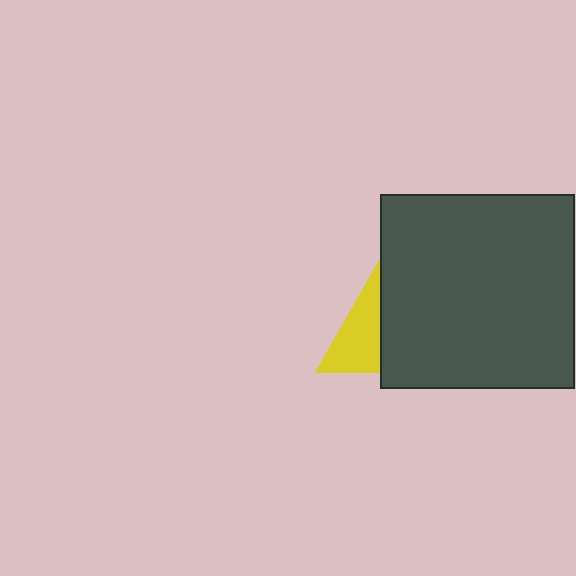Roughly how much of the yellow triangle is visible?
About half of it is visible (roughly 47%).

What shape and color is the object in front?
The object in front is a dark gray square.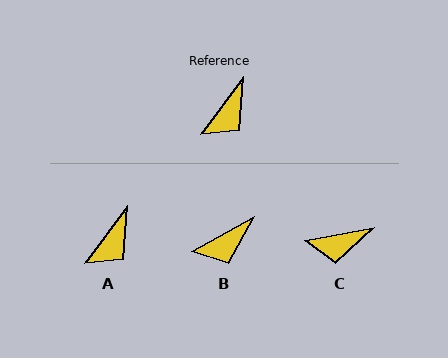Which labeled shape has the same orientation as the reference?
A.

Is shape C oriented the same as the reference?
No, it is off by about 43 degrees.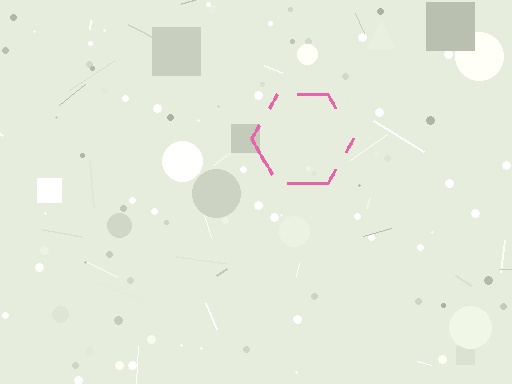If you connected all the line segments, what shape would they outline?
They would outline a hexagon.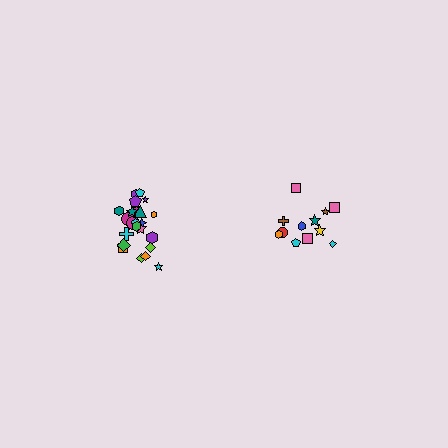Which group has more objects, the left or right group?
The left group.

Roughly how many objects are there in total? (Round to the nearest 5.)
Roughly 35 objects in total.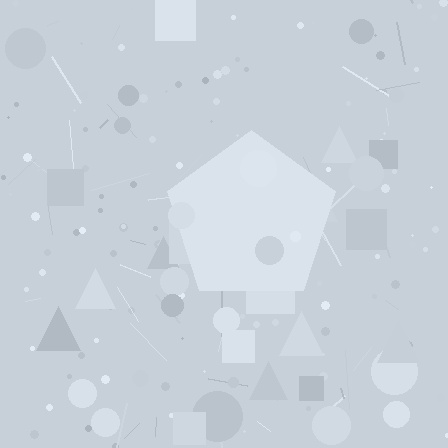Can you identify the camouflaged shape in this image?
The camouflaged shape is a pentagon.